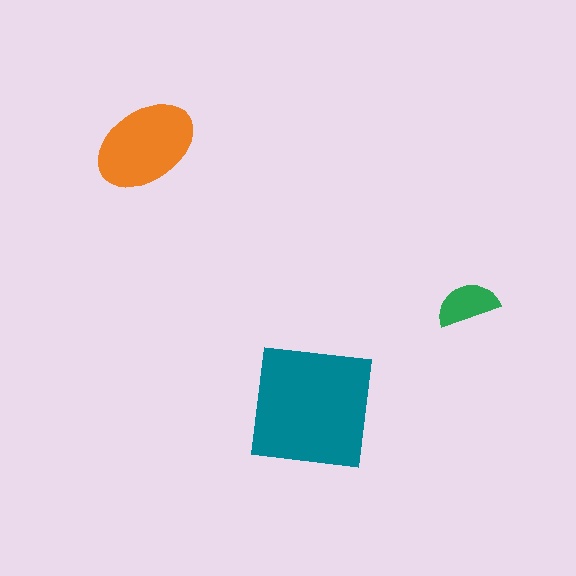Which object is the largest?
The teal square.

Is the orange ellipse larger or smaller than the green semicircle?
Larger.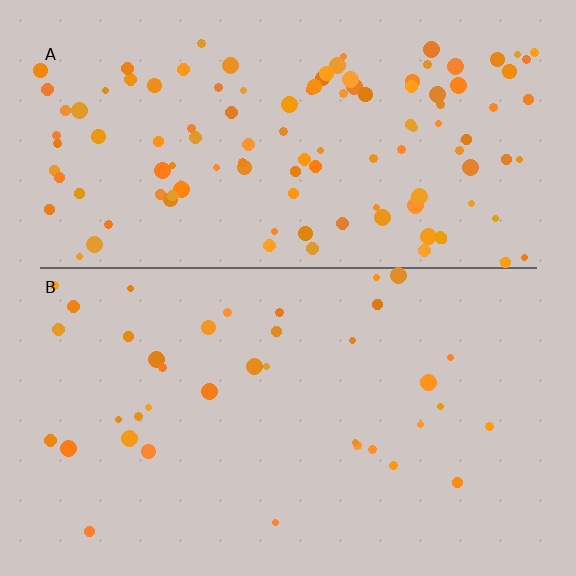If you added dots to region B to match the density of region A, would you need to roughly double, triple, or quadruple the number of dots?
Approximately triple.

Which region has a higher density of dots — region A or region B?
A (the top).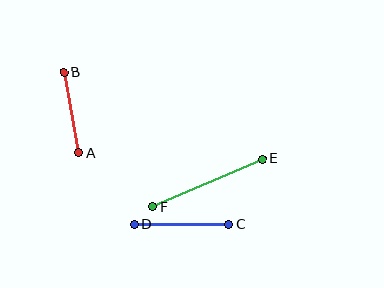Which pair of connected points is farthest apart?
Points E and F are farthest apart.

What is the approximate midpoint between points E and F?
The midpoint is at approximately (208, 183) pixels.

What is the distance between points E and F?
The distance is approximately 119 pixels.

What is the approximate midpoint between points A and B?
The midpoint is at approximately (71, 112) pixels.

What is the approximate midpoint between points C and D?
The midpoint is at approximately (181, 224) pixels.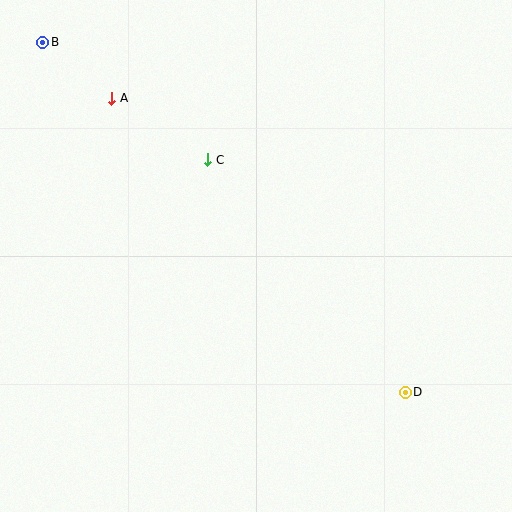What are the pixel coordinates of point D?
Point D is at (405, 392).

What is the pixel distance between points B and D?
The distance between B and D is 504 pixels.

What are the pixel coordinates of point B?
Point B is at (43, 42).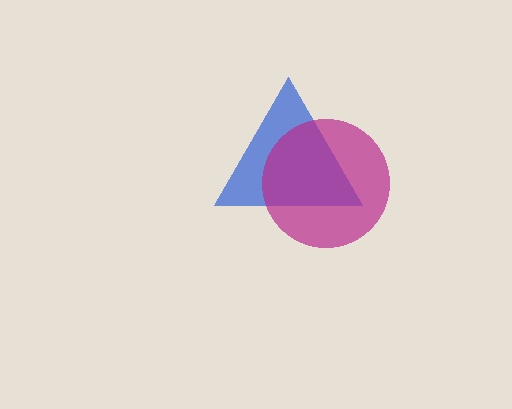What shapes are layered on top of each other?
The layered shapes are: a blue triangle, a magenta circle.